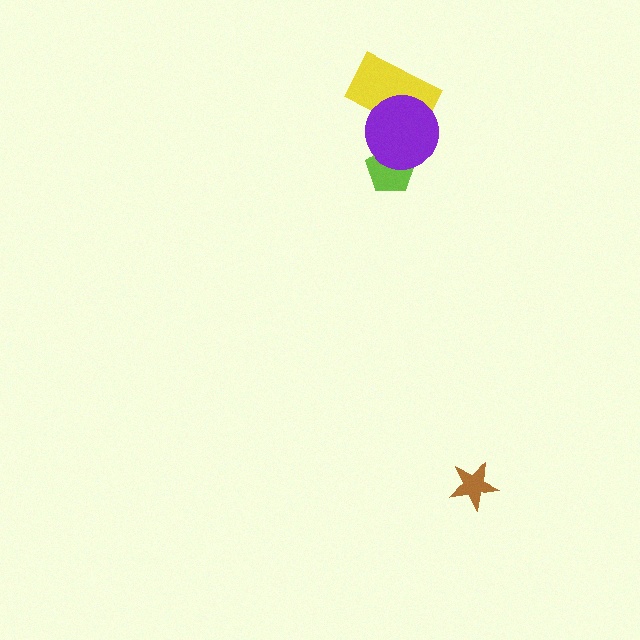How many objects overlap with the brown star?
0 objects overlap with the brown star.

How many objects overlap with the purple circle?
2 objects overlap with the purple circle.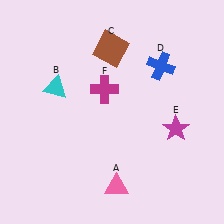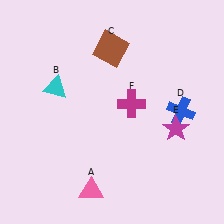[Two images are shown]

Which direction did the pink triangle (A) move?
The pink triangle (A) moved left.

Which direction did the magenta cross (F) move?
The magenta cross (F) moved right.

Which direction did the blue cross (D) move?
The blue cross (D) moved down.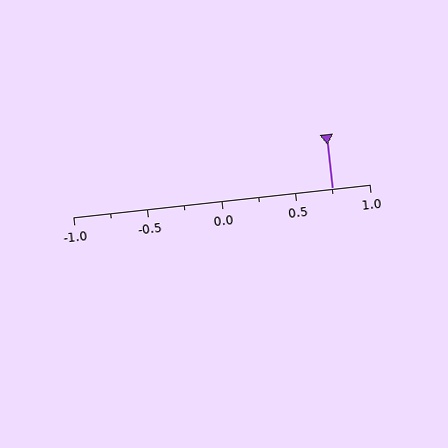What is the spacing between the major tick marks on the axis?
The major ticks are spaced 0.5 apart.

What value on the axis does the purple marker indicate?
The marker indicates approximately 0.75.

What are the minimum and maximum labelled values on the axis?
The axis runs from -1.0 to 1.0.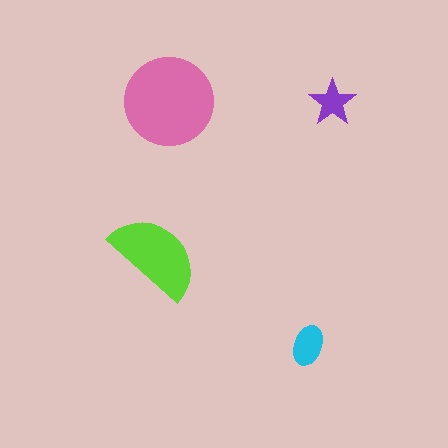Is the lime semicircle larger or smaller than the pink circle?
Smaller.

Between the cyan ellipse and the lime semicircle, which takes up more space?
The lime semicircle.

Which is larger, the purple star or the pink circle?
The pink circle.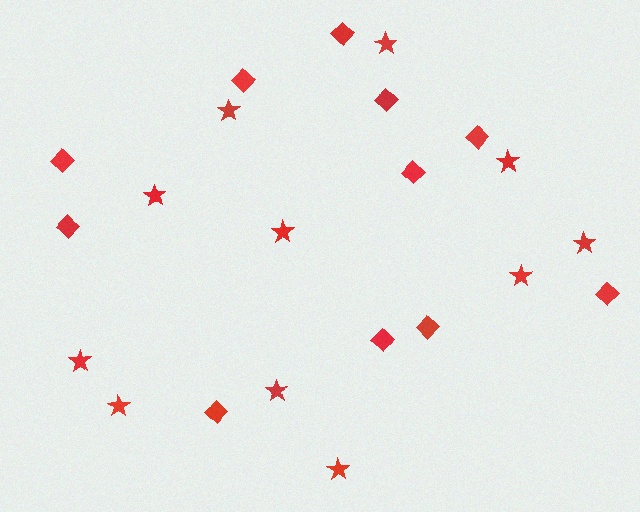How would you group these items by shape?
There are 2 groups: one group of diamonds (11) and one group of stars (11).